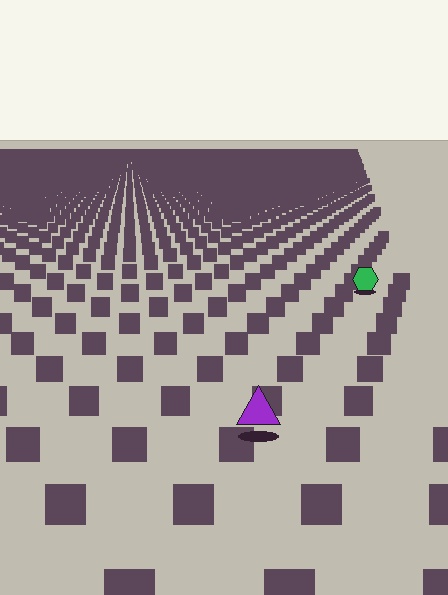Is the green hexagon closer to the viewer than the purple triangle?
No. The purple triangle is closer — you can tell from the texture gradient: the ground texture is coarser near it.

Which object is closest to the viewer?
The purple triangle is closest. The texture marks near it are larger and more spread out.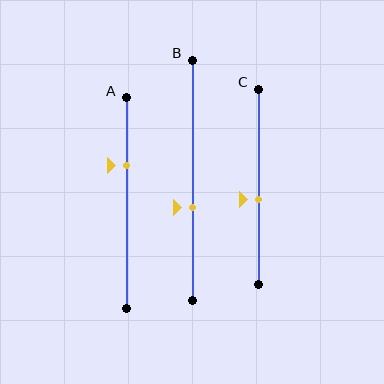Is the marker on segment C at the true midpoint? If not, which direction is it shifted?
No, the marker on segment C is shifted downward by about 6% of the segment length.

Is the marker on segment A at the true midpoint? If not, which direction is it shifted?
No, the marker on segment A is shifted upward by about 18% of the segment length.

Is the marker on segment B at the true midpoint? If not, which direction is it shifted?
No, the marker on segment B is shifted downward by about 11% of the segment length.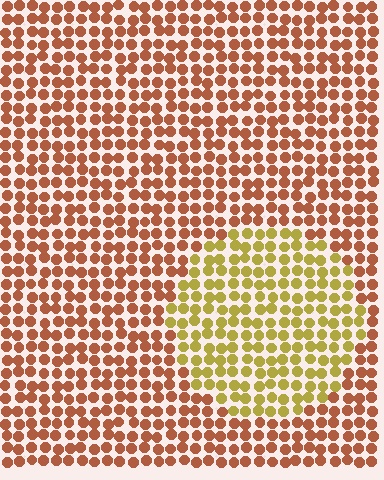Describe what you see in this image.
The image is filled with small brown elements in a uniform arrangement. A circle-shaped region is visible where the elements are tinted to a slightly different hue, forming a subtle color boundary.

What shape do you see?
I see a circle.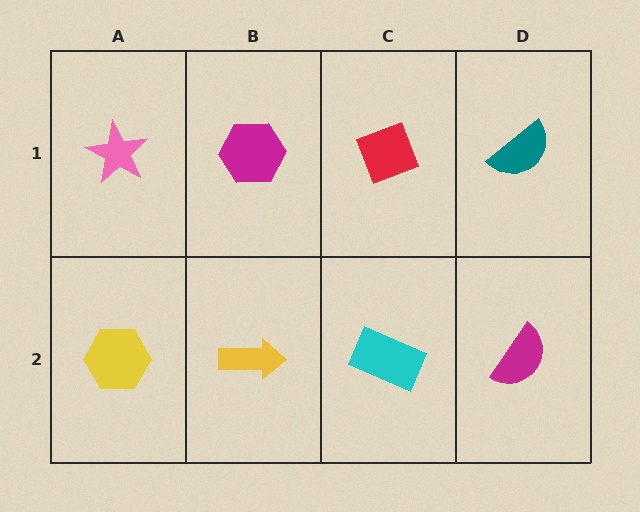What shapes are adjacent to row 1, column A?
A yellow hexagon (row 2, column A), a magenta hexagon (row 1, column B).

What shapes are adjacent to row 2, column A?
A pink star (row 1, column A), a yellow arrow (row 2, column B).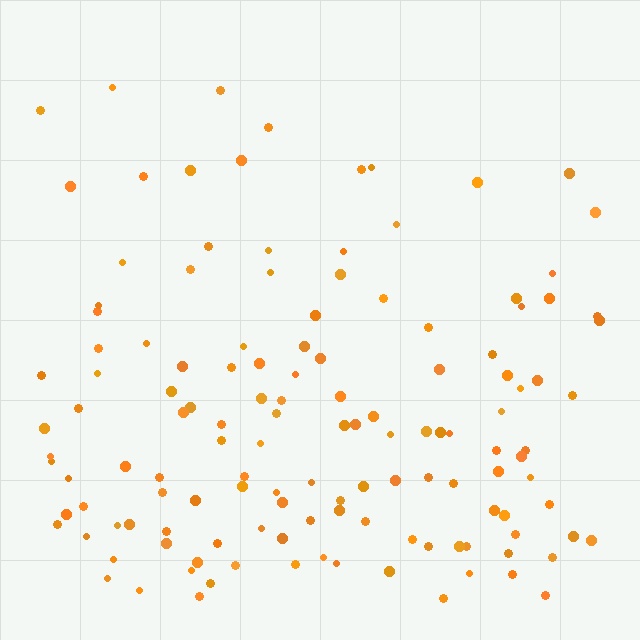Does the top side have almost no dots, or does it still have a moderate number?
Still a moderate number, just noticeably fewer than the bottom.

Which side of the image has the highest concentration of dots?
The bottom.